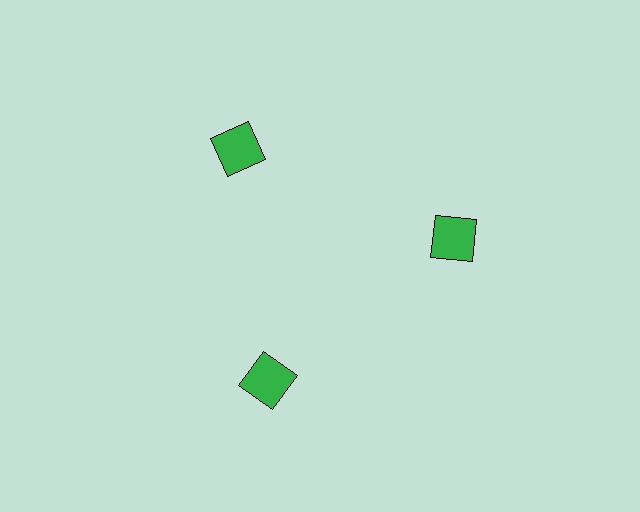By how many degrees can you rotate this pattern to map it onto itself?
The pattern maps onto itself every 120 degrees of rotation.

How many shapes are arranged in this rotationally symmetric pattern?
There are 3 shapes, arranged in 3 groups of 1.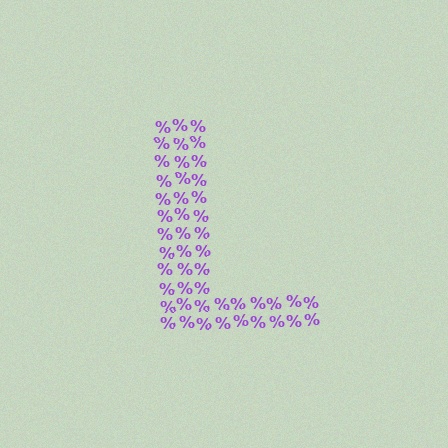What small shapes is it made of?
It is made of small percent signs.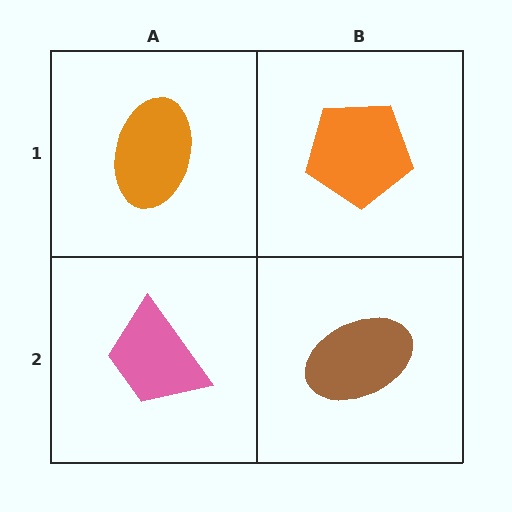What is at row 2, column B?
A brown ellipse.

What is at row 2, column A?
A pink trapezoid.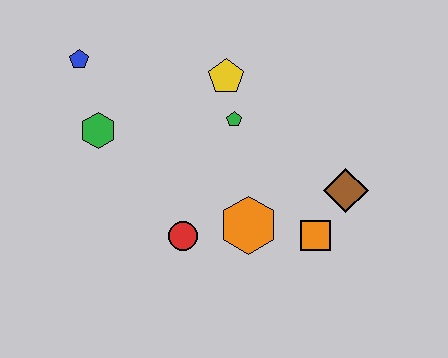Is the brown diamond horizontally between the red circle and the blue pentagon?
No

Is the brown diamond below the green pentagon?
Yes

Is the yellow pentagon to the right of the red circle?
Yes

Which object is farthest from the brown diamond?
The blue pentagon is farthest from the brown diamond.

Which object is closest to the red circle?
The orange hexagon is closest to the red circle.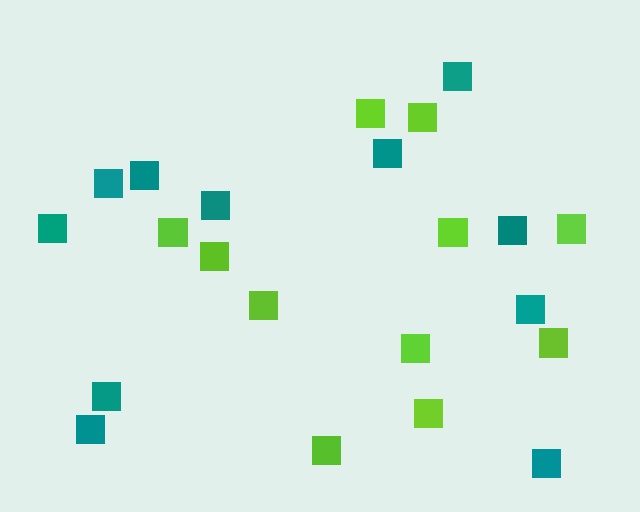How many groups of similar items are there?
There are 2 groups: one group of teal squares (11) and one group of lime squares (11).